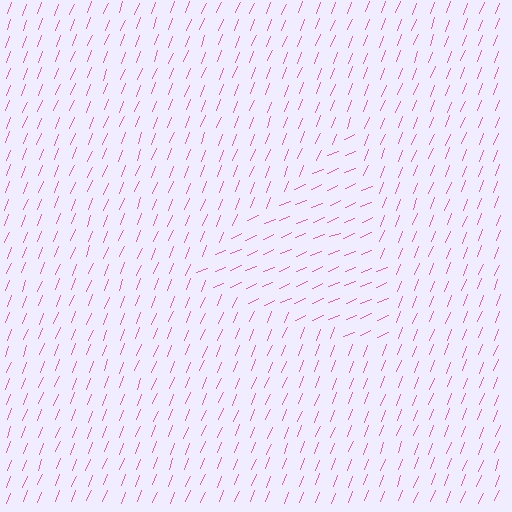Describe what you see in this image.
The image is filled with small pink line segments. A triangle region in the image has lines oriented differently from the surrounding lines, creating a visible texture boundary.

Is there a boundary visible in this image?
Yes, there is a texture boundary formed by a change in line orientation.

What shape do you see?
I see a triangle.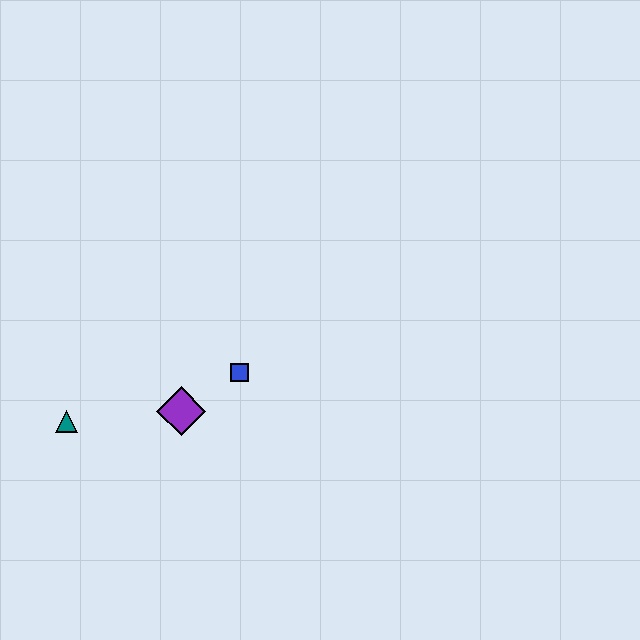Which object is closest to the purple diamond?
The blue square is closest to the purple diamond.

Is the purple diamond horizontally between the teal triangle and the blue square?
Yes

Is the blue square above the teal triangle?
Yes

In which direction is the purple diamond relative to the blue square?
The purple diamond is to the left of the blue square.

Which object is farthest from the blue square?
The teal triangle is farthest from the blue square.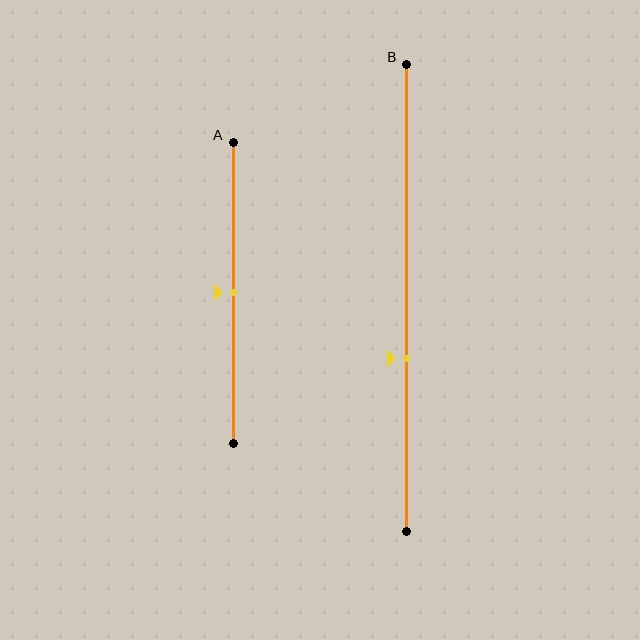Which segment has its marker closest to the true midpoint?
Segment A has its marker closest to the true midpoint.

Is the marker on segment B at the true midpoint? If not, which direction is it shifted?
No, the marker on segment B is shifted downward by about 13% of the segment length.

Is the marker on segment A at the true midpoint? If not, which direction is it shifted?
Yes, the marker on segment A is at the true midpoint.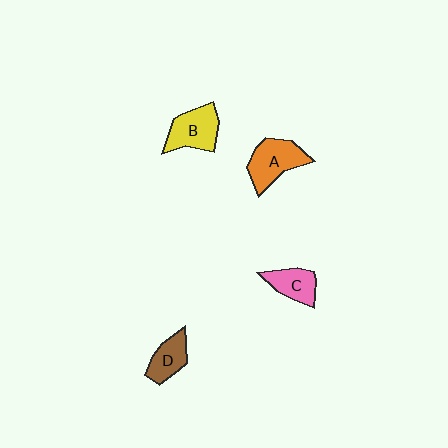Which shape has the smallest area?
Shape D (brown).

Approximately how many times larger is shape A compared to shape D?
Approximately 1.4 times.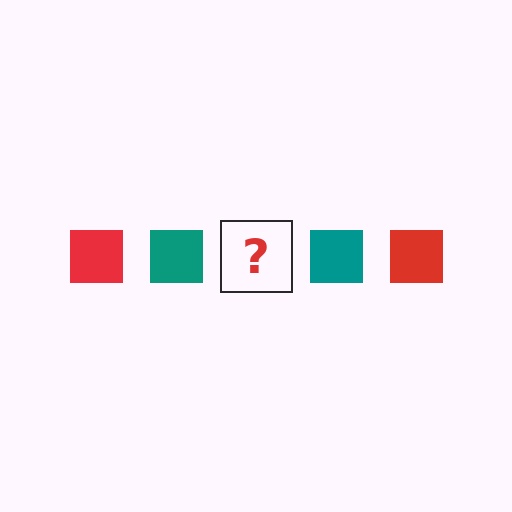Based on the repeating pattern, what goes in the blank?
The blank should be a red square.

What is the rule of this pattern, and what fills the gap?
The rule is that the pattern cycles through red, teal squares. The gap should be filled with a red square.